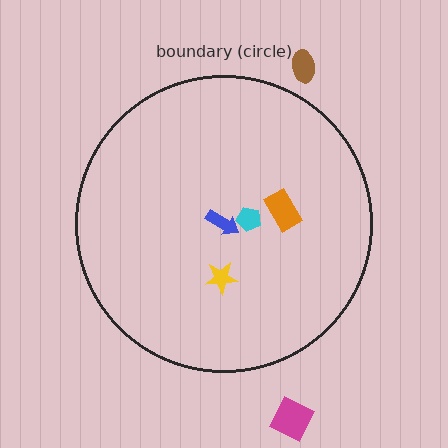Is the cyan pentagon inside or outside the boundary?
Inside.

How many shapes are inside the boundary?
4 inside, 2 outside.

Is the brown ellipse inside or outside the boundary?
Outside.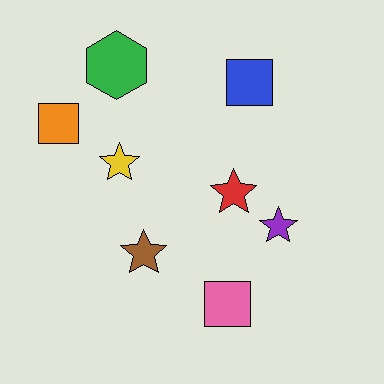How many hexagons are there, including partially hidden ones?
There is 1 hexagon.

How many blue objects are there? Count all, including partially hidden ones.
There is 1 blue object.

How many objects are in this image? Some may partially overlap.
There are 8 objects.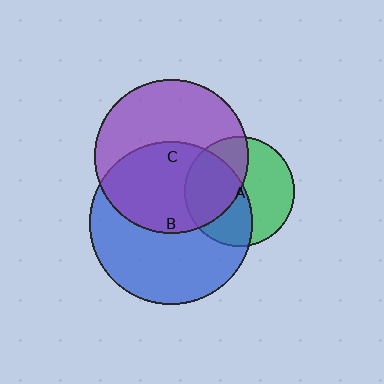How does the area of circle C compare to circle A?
Approximately 1.9 times.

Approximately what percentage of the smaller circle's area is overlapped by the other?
Approximately 50%.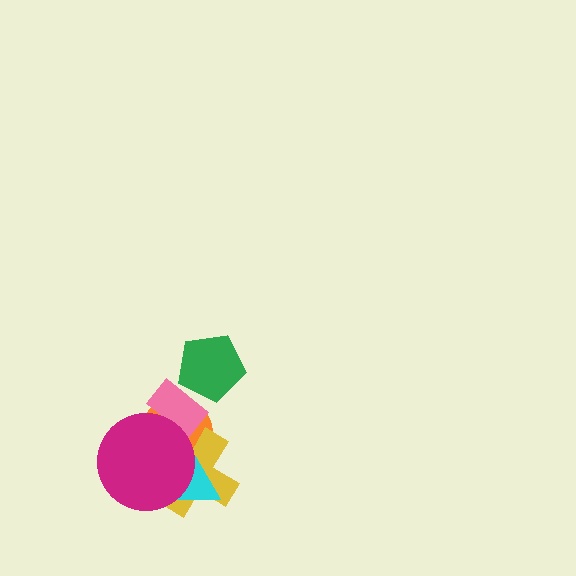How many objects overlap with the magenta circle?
4 objects overlap with the magenta circle.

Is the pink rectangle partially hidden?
Yes, it is partially covered by another shape.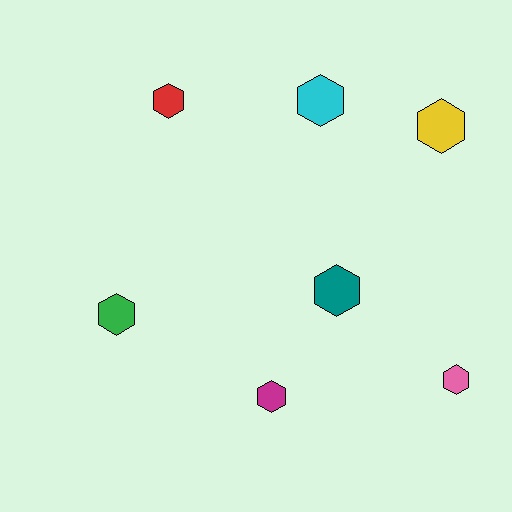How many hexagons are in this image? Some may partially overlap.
There are 7 hexagons.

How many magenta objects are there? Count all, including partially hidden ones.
There is 1 magenta object.